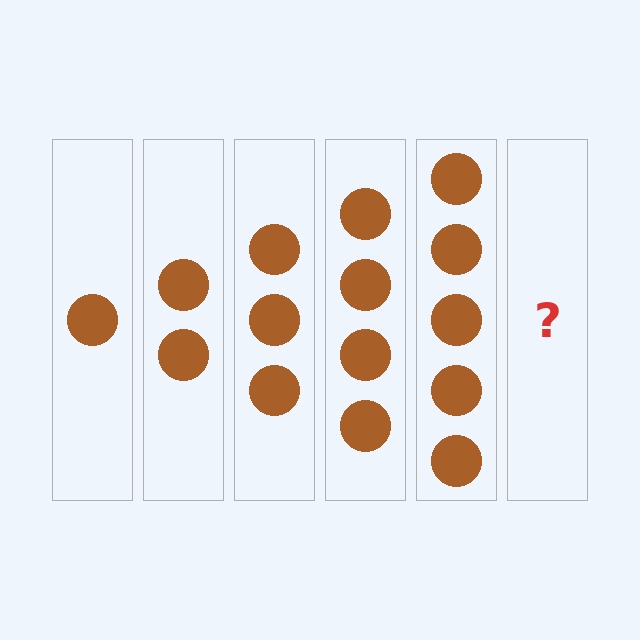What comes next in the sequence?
The next element should be 6 circles.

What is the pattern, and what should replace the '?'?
The pattern is that each step adds one more circle. The '?' should be 6 circles.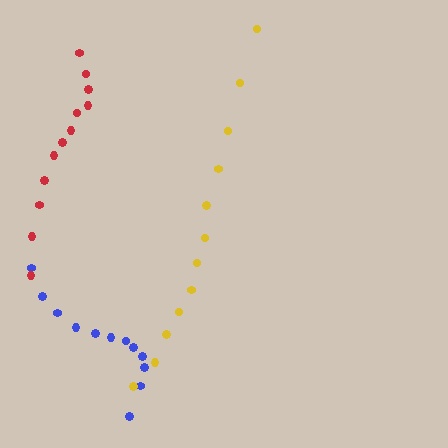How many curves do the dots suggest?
There are 3 distinct paths.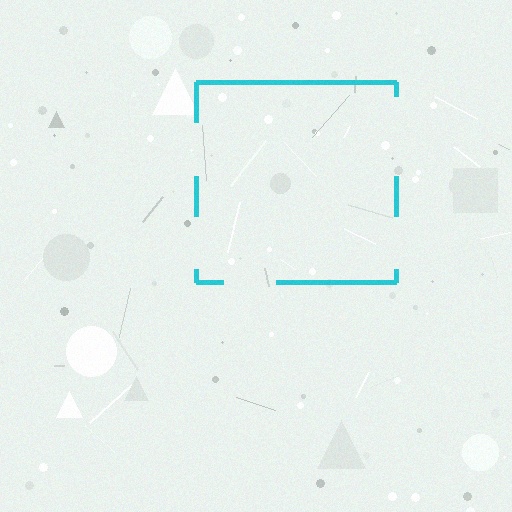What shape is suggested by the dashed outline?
The dashed outline suggests a square.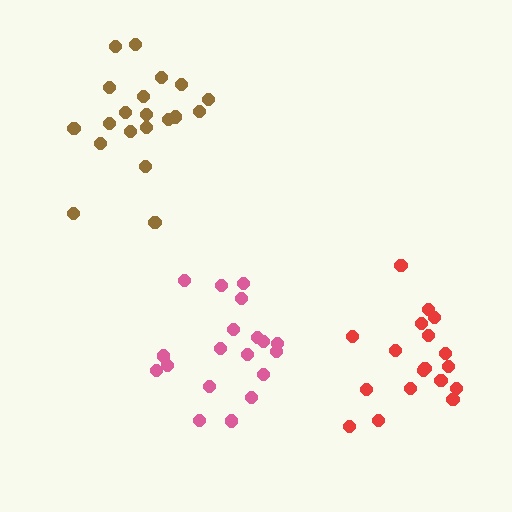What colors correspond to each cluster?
The clusters are colored: pink, brown, red.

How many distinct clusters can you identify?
There are 3 distinct clusters.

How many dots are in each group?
Group 1: 19 dots, Group 2: 20 dots, Group 3: 18 dots (57 total).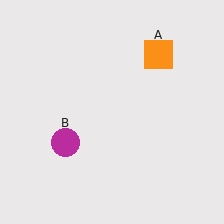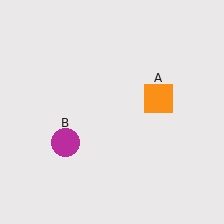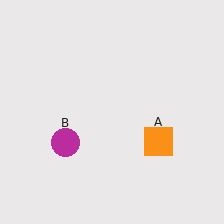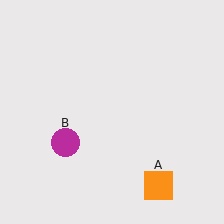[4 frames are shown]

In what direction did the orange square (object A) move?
The orange square (object A) moved down.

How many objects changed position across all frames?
1 object changed position: orange square (object A).